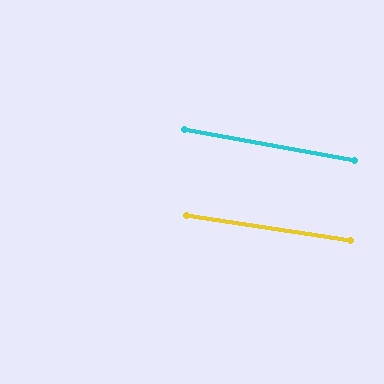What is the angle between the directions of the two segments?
Approximately 1 degree.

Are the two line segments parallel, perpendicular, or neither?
Parallel — their directions differ by only 1.3°.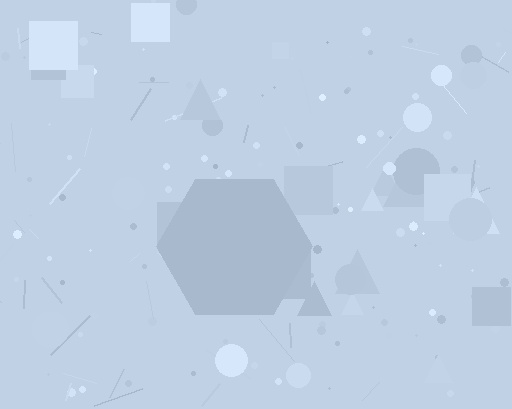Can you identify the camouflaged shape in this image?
The camouflaged shape is a hexagon.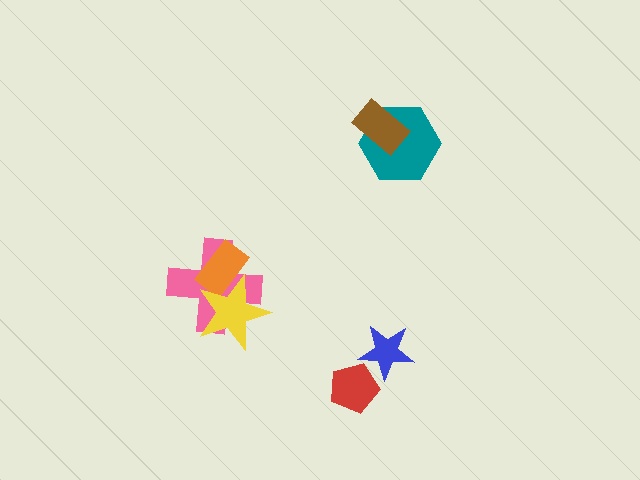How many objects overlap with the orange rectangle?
2 objects overlap with the orange rectangle.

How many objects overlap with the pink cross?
2 objects overlap with the pink cross.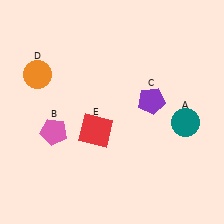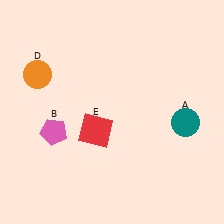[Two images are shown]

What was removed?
The purple pentagon (C) was removed in Image 2.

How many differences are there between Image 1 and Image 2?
There is 1 difference between the two images.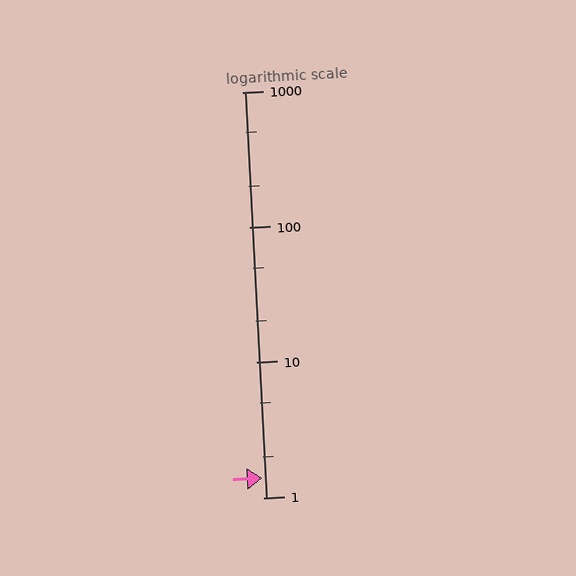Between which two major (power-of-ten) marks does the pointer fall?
The pointer is between 1 and 10.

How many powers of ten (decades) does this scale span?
The scale spans 3 decades, from 1 to 1000.